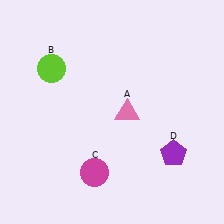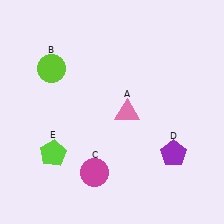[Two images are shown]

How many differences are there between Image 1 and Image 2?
There is 1 difference between the two images.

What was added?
A lime pentagon (E) was added in Image 2.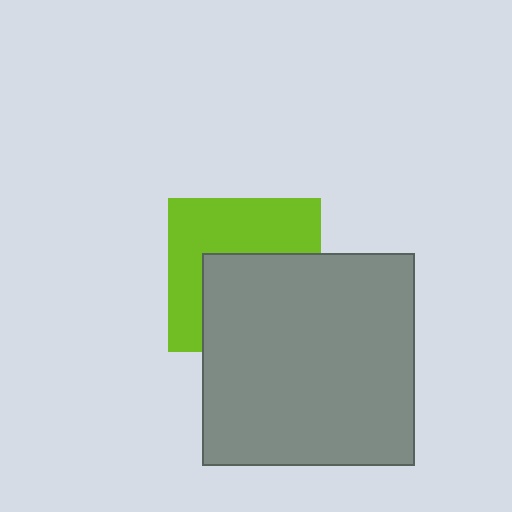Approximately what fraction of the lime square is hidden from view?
Roughly 50% of the lime square is hidden behind the gray square.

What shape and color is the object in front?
The object in front is a gray square.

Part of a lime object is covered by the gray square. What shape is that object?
It is a square.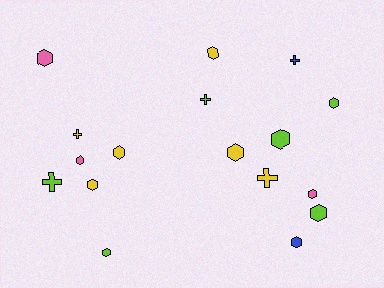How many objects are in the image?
There are 17 objects.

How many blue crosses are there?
There is 1 blue cross.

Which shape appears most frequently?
Hexagon, with 12 objects.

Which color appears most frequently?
Lime, with 6 objects.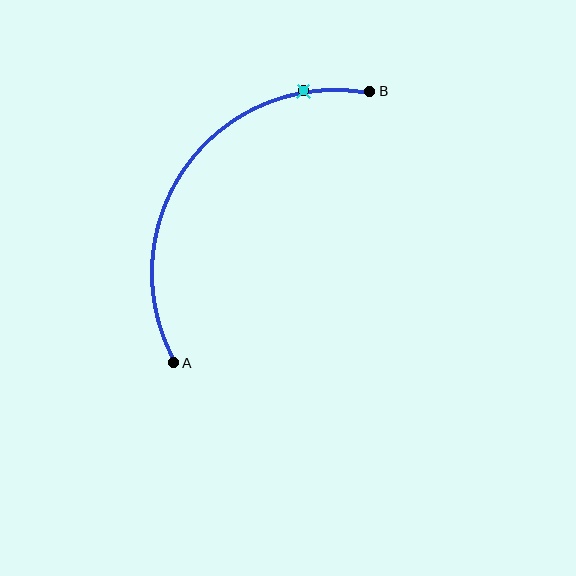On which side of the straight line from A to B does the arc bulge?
The arc bulges above and to the left of the straight line connecting A and B.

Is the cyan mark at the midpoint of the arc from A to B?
No. The cyan mark lies on the arc but is closer to endpoint B. The arc midpoint would be at the point on the curve equidistant along the arc from both A and B.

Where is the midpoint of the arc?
The arc midpoint is the point on the curve farthest from the straight line joining A and B. It sits above and to the left of that line.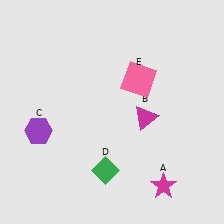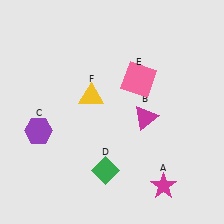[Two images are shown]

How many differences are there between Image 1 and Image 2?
There is 1 difference between the two images.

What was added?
A yellow triangle (F) was added in Image 2.